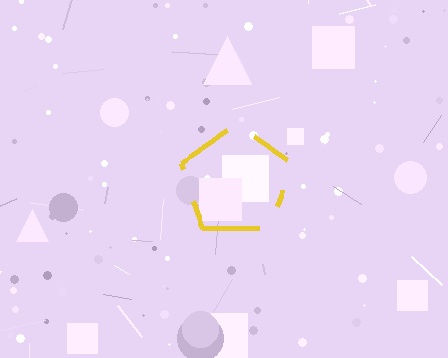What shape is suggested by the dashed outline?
The dashed outline suggests a pentagon.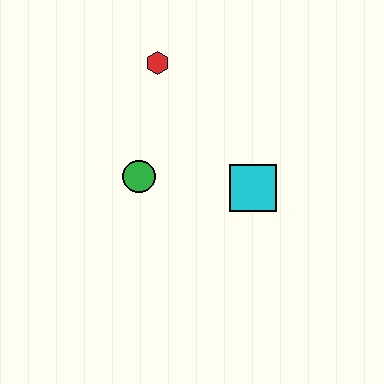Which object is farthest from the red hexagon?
The cyan square is farthest from the red hexagon.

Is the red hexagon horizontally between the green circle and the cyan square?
Yes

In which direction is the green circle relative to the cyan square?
The green circle is to the left of the cyan square.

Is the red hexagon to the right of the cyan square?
No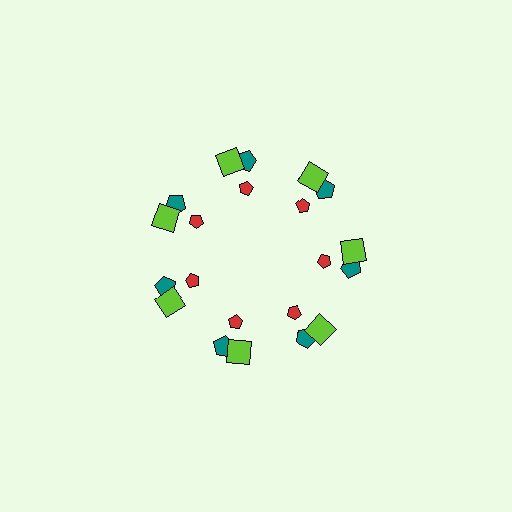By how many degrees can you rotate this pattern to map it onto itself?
The pattern maps onto itself every 51 degrees of rotation.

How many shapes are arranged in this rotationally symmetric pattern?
There are 21 shapes, arranged in 7 groups of 3.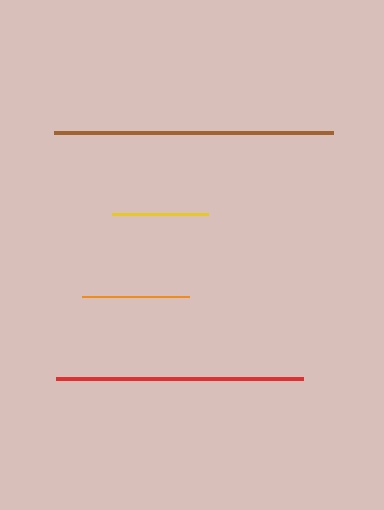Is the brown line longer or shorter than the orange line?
The brown line is longer than the orange line.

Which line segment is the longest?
The brown line is the longest at approximately 278 pixels.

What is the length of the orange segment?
The orange segment is approximately 107 pixels long.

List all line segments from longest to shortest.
From longest to shortest: brown, red, orange, yellow.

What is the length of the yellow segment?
The yellow segment is approximately 95 pixels long.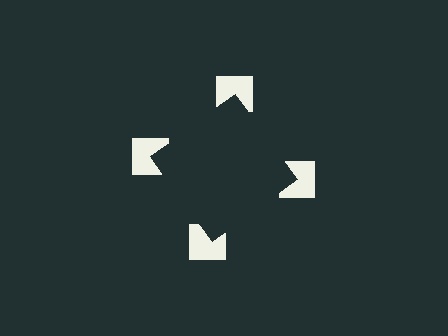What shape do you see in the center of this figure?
An illusory square — its edges are inferred from the aligned wedge cuts in the notched squares, not physically drawn.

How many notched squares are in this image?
There are 4 — one at each vertex of the illusory square.